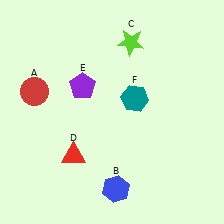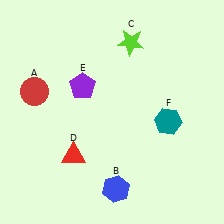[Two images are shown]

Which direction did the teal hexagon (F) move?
The teal hexagon (F) moved right.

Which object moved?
The teal hexagon (F) moved right.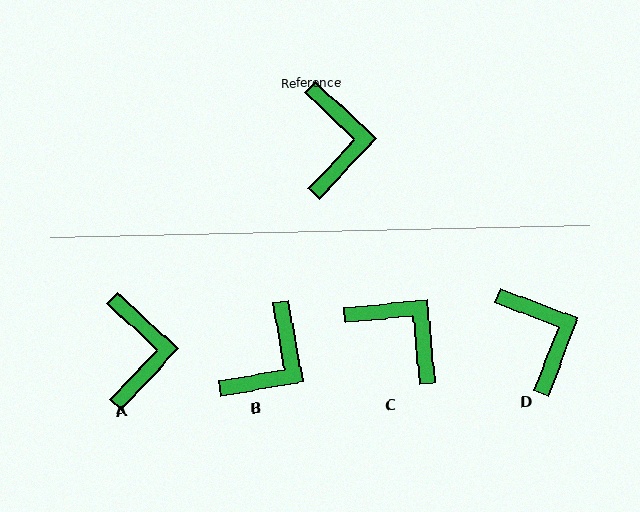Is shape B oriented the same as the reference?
No, it is off by about 37 degrees.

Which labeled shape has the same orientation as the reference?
A.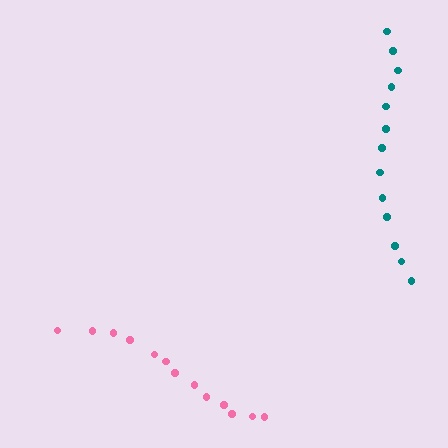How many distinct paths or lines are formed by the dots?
There are 2 distinct paths.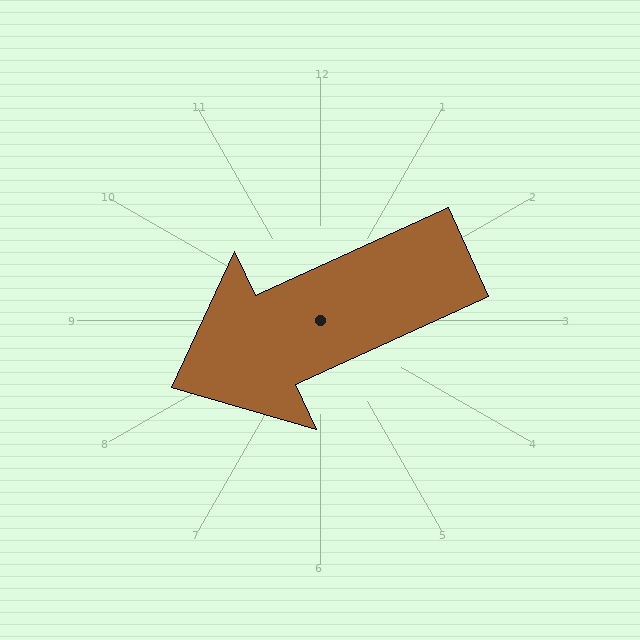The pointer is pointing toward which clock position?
Roughly 8 o'clock.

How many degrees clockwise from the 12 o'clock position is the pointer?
Approximately 245 degrees.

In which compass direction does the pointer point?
Southwest.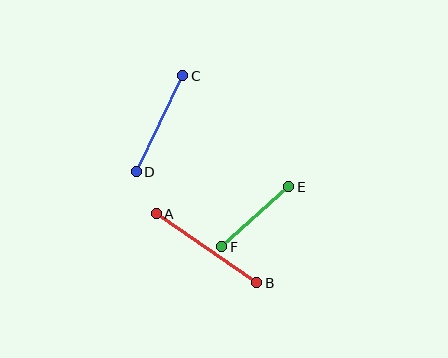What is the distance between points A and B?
The distance is approximately 122 pixels.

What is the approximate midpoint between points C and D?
The midpoint is at approximately (159, 124) pixels.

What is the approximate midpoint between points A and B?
The midpoint is at approximately (206, 248) pixels.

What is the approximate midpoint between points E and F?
The midpoint is at approximately (255, 217) pixels.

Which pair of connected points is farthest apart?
Points A and B are farthest apart.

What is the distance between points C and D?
The distance is approximately 107 pixels.